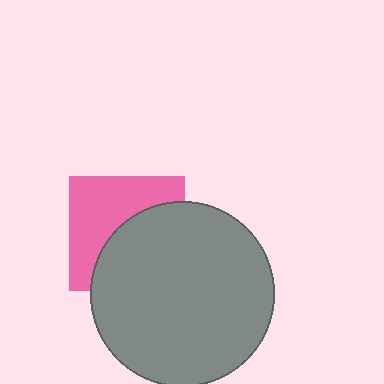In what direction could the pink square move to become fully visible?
The pink square could move toward the upper-left. That would shift it out from behind the gray circle entirely.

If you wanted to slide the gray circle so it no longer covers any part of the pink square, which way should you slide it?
Slide it toward the lower-right — that is the most direct way to separate the two shapes.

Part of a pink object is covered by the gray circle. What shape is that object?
It is a square.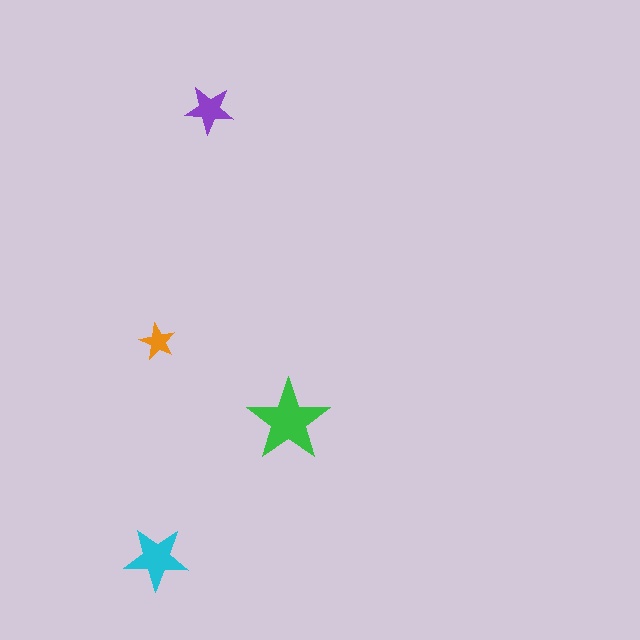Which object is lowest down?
The cyan star is bottommost.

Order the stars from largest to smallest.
the green one, the cyan one, the purple one, the orange one.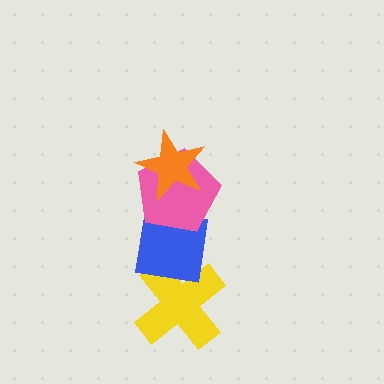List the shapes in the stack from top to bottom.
From top to bottom: the orange star, the pink pentagon, the blue square, the yellow cross.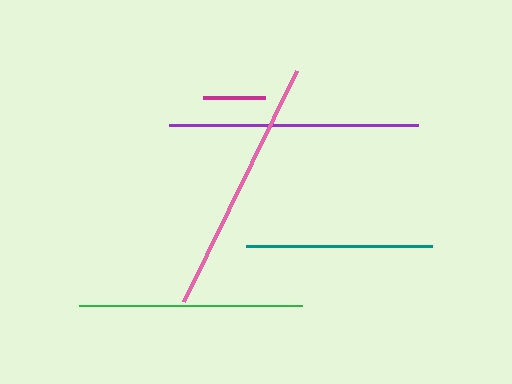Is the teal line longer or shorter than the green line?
The green line is longer than the teal line.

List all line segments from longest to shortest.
From longest to shortest: pink, purple, green, teal, magenta.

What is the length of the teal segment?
The teal segment is approximately 186 pixels long.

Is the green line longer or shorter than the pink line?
The pink line is longer than the green line.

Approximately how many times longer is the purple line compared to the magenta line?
The purple line is approximately 4.0 times the length of the magenta line.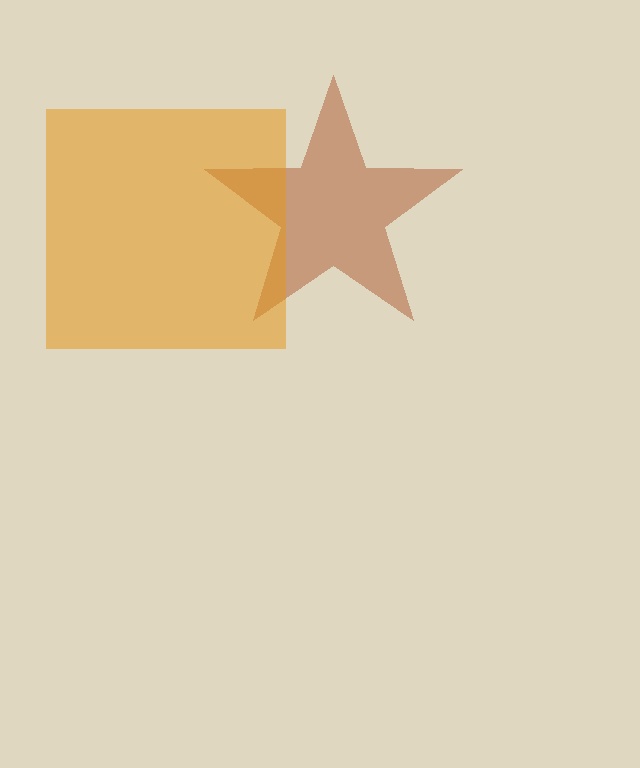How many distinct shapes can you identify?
There are 2 distinct shapes: a brown star, an orange square.